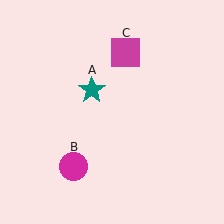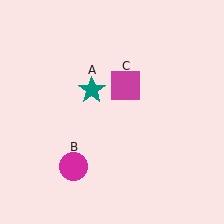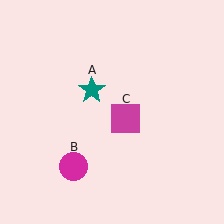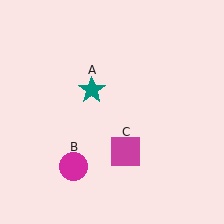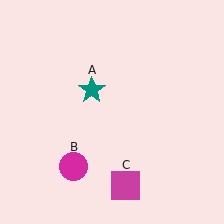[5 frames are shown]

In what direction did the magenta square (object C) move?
The magenta square (object C) moved down.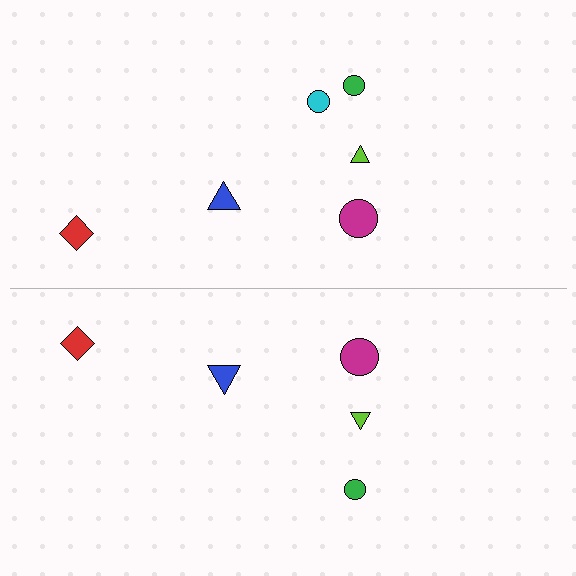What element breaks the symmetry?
A cyan circle is missing from the bottom side.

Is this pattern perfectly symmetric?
No, the pattern is not perfectly symmetric. A cyan circle is missing from the bottom side.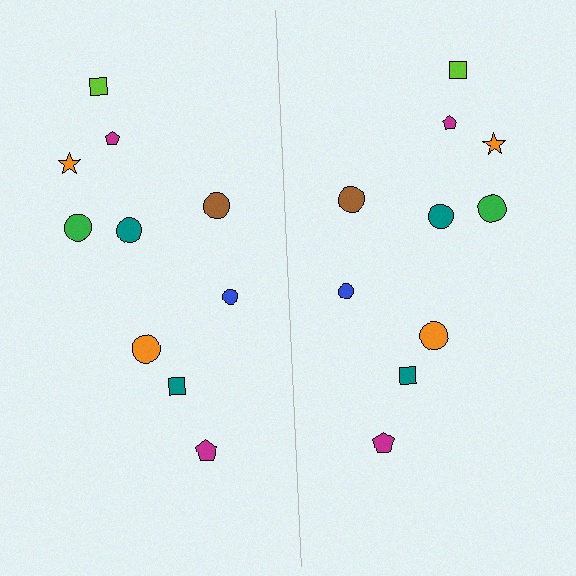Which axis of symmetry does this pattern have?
The pattern has a vertical axis of symmetry running through the center of the image.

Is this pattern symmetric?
Yes, this pattern has bilateral (reflection) symmetry.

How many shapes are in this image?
There are 20 shapes in this image.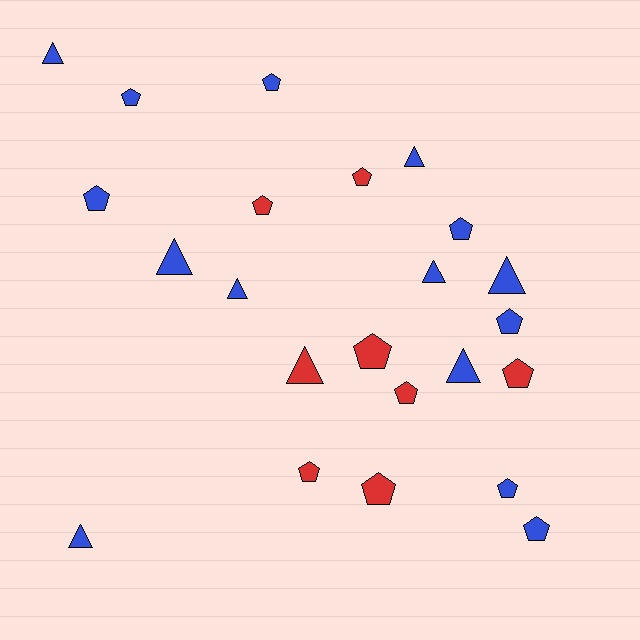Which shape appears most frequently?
Pentagon, with 14 objects.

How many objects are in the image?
There are 23 objects.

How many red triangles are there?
There is 1 red triangle.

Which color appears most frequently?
Blue, with 15 objects.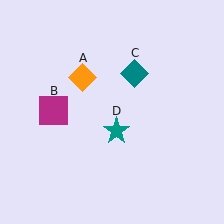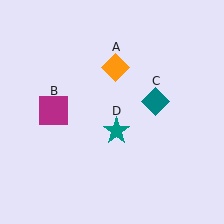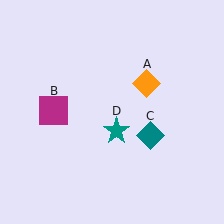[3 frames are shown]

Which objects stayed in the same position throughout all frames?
Magenta square (object B) and teal star (object D) remained stationary.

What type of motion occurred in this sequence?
The orange diamond (object A), teal diamond (object C) rotated clockwise around the center of the scene.